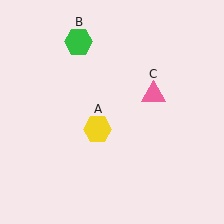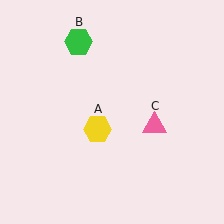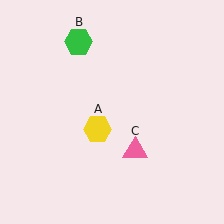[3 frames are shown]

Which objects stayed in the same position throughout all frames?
Yellow hexagon (object A) and green hexagon (object B) remained stationary.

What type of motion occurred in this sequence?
The pink triangle (object C) rotated clockwise around the center of the scene.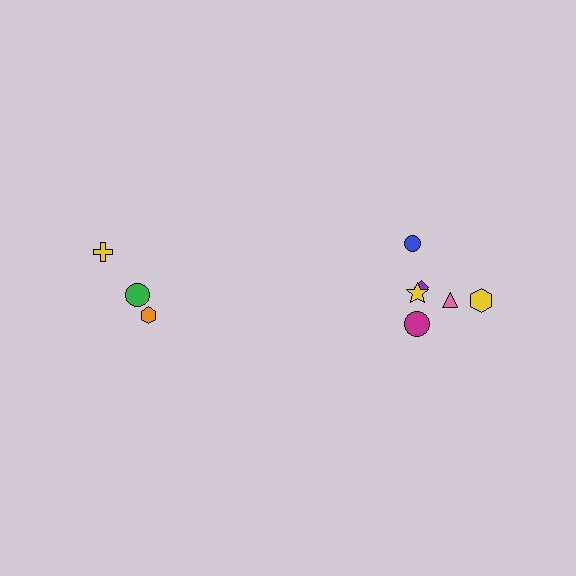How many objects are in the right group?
There are 6 objects.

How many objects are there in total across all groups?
There are 9 objects.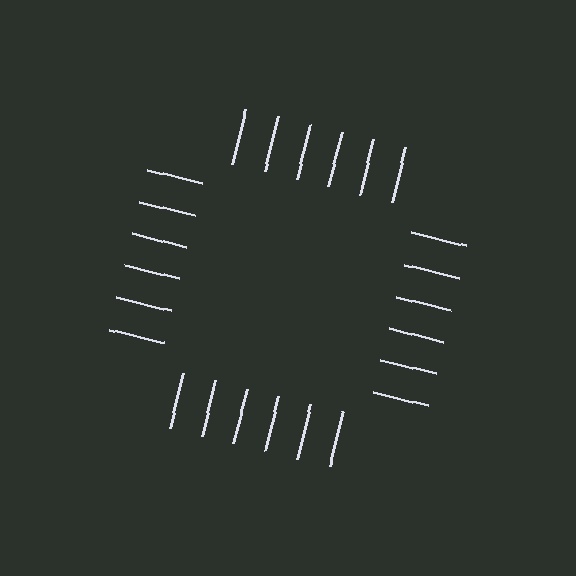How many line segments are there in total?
24 — 6 along each of the 4 edges.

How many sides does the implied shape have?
4 sides — the line-ends trace a square.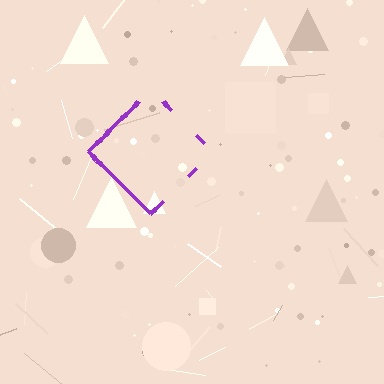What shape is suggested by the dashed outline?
The dashed outline suggests a diamond.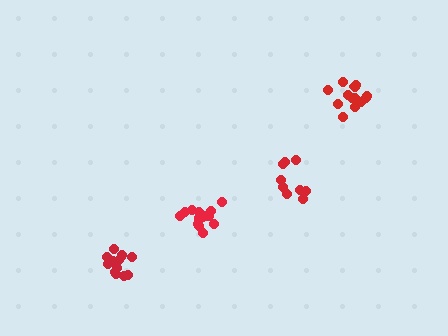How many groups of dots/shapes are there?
There are 4 groups.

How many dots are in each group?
Group 1: 15 dots, Group 2: 13 dots, Group 3: 14 dots, Group 4: 9 dots (51 total).